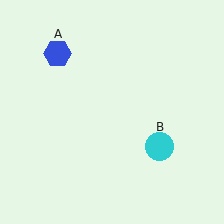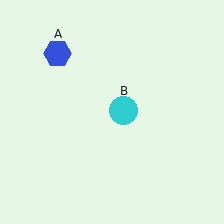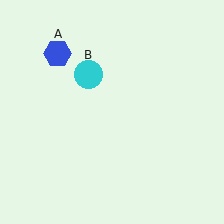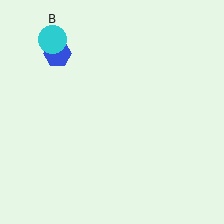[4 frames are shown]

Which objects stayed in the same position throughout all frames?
Blue hexagon (object A) remained stationary.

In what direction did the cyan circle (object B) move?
The cyan circle (object B) moved up and to the left.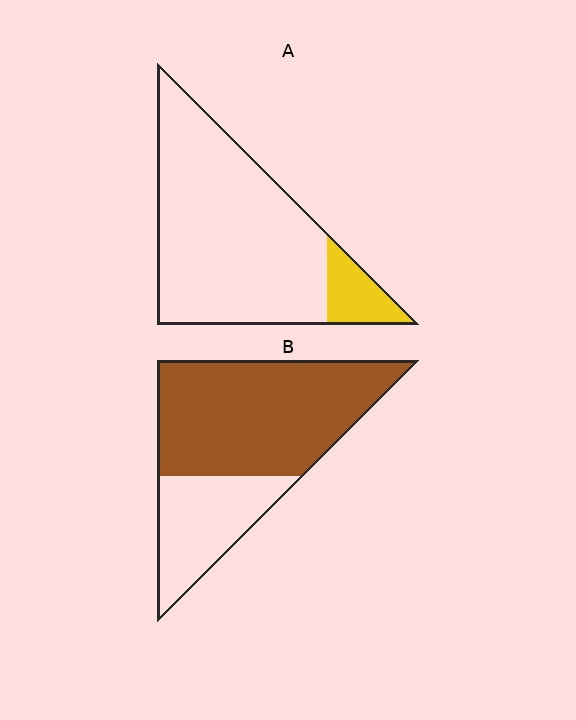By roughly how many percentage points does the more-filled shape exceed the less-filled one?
By roughly 55 percentage points (B over A).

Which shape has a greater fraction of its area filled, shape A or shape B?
Shape B.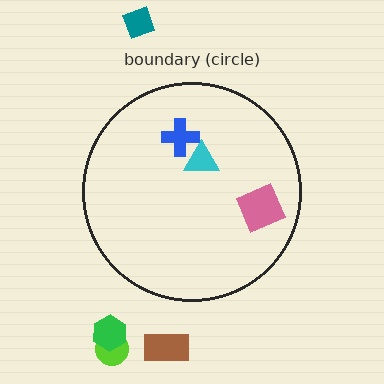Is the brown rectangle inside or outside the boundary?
Outside.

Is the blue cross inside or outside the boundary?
Inside.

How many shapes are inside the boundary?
3 inside, 4 outside.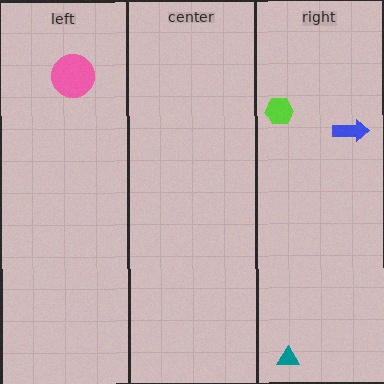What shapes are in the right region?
The teal triangle, the blue arrow, the lime hexagon.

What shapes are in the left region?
The pink circle.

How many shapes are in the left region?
1.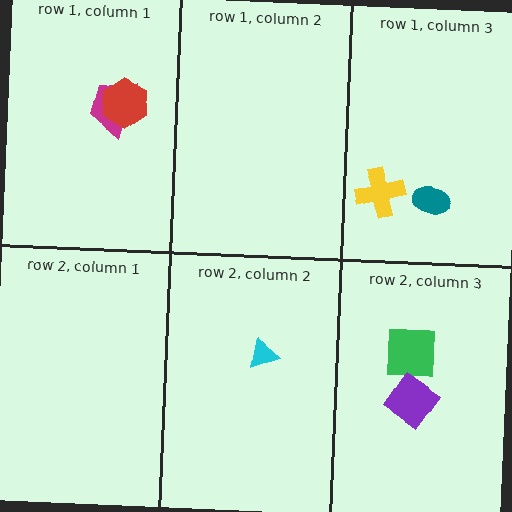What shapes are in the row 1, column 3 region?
The teal ellipse, the yellow cross.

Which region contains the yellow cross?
The row 1, column 3 region.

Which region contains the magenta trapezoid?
The row 1, column 1 region.